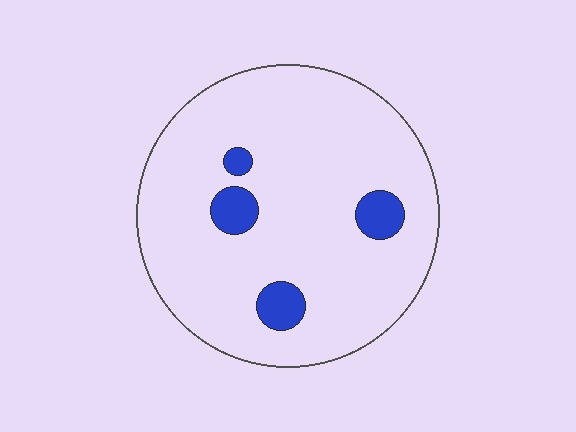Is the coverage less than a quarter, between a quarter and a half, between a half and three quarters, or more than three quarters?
Less than a quarter.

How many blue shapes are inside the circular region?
4.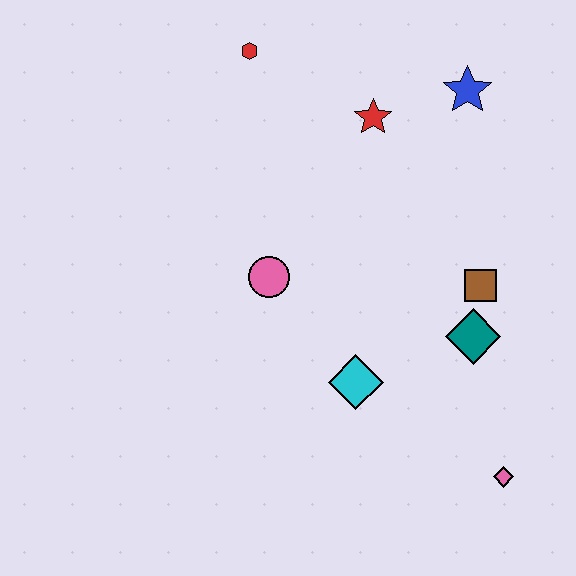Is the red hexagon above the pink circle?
Yes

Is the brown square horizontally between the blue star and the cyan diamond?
No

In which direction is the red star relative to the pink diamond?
The red star is above the pink diamond.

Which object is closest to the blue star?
The red star is closest to the blue star.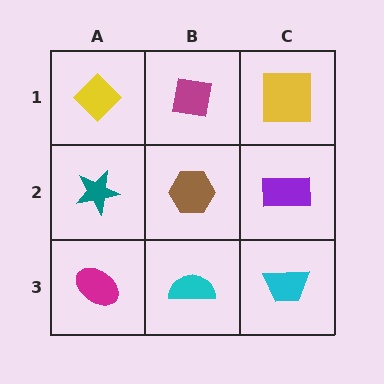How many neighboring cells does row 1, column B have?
3.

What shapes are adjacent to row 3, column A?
A teal star (row 2, column A), a cyan semicircle (row 3, column B).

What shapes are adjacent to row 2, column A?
A yellow diamond (row 1, column A), a magenta ellipse (row 3, column A), a brown hexagon (row 2, column B).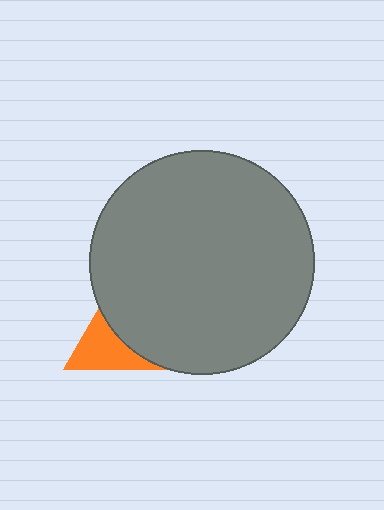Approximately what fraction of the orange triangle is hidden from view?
Roughly 62% of the orange triangle is hidden behind the gray circle.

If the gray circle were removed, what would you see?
You would see the complete orange triangle.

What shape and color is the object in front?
The object in front is a gray circle.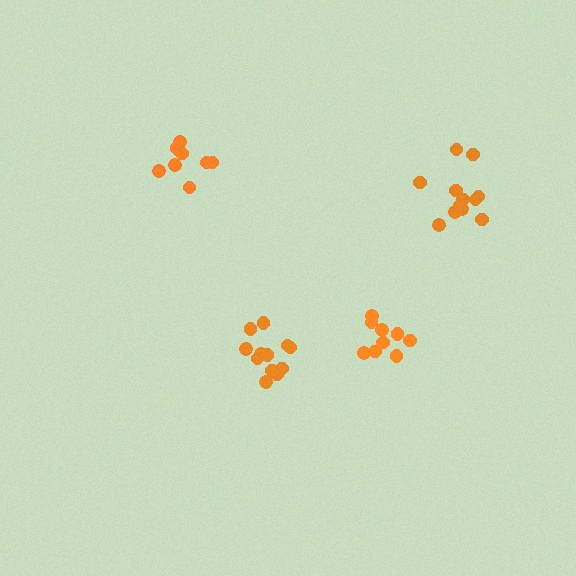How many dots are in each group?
Group 1: 12 dots, Group 2: 13 dots, Group 3: 9 dots, Group 4: 9 dots (43 total).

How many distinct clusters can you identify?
There are 4 distinct clusters.